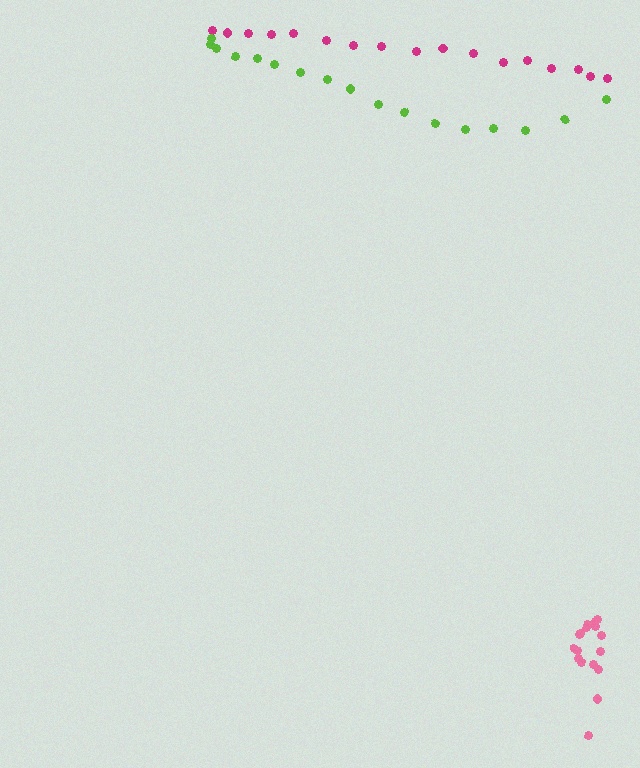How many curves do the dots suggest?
There are 3 distinct paths.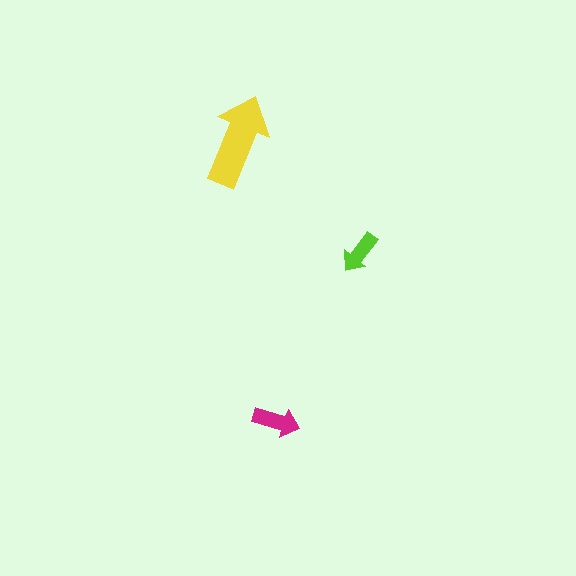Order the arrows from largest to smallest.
the yellow one, the magenta one, the lime one.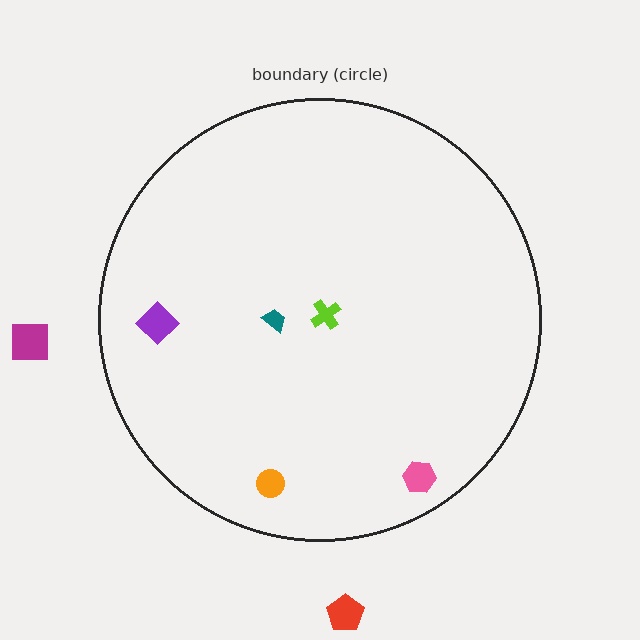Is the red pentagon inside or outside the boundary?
Outside.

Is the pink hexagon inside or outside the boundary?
Inside.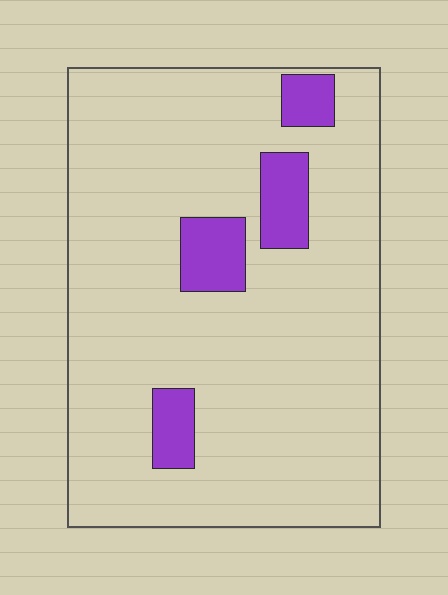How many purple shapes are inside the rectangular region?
4.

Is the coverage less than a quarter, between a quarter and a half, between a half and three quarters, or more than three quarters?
Less than a quarter.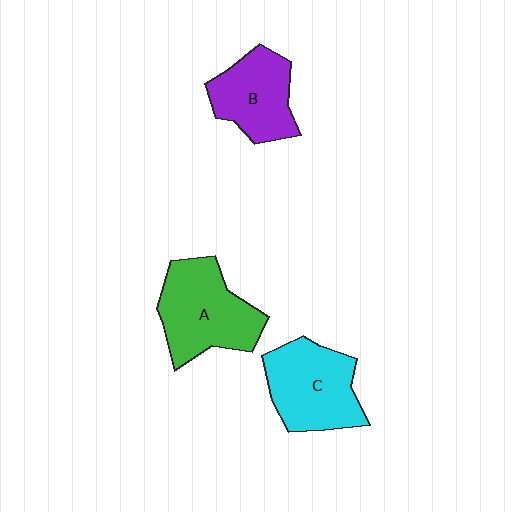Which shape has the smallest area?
Shape B (purple).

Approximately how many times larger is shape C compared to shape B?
Approximately 1.2 times.